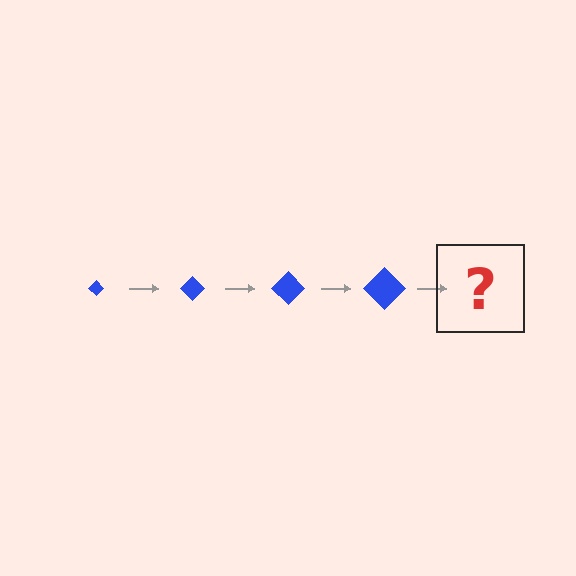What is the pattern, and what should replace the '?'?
The pattern is that the diamond gets progressively larger each step. The '?' should be a blue diamond, larger than the previous one.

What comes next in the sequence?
The next element should be a blue diamond, larger than the previous one.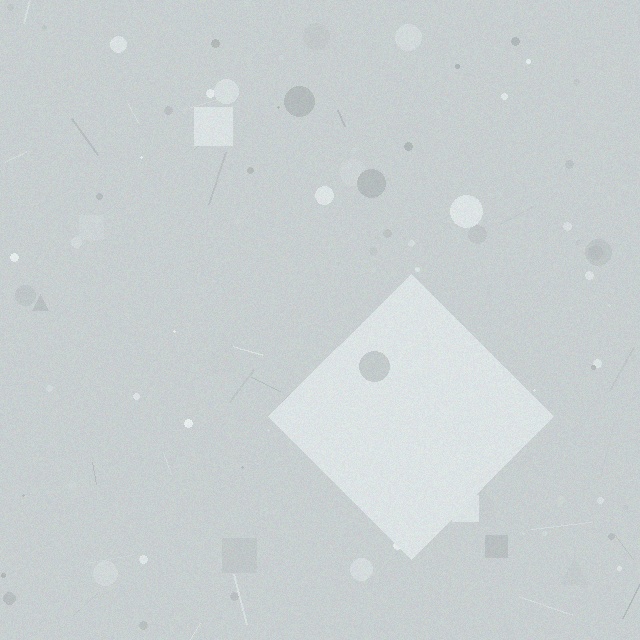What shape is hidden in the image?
A diamond is hidden in the image.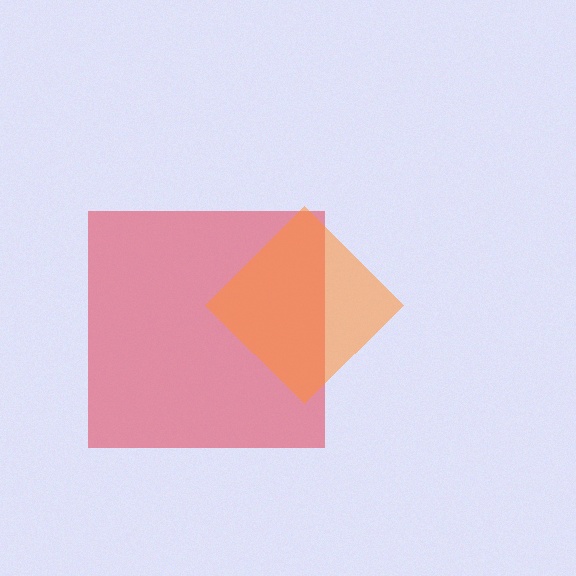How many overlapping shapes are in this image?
There are 2 overlapping shapes in the image.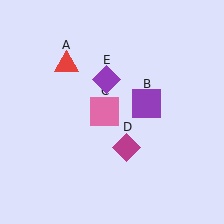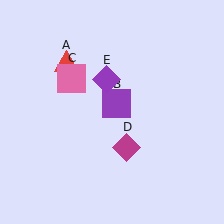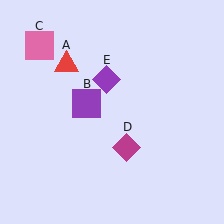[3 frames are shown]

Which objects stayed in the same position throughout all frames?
Red triangle (object A) and magenta diamond (object D) and purple diamond (object E) remained stationary.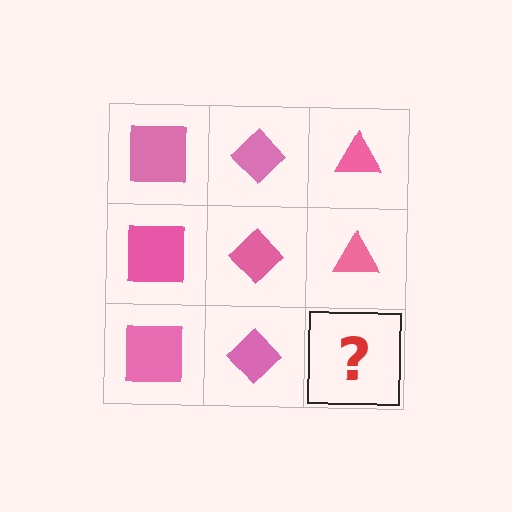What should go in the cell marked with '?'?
The missing cell should contain a pink triangle.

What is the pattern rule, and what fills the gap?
The rule is that each column has a consistent shape. The gap should be filled with a pink triangle.